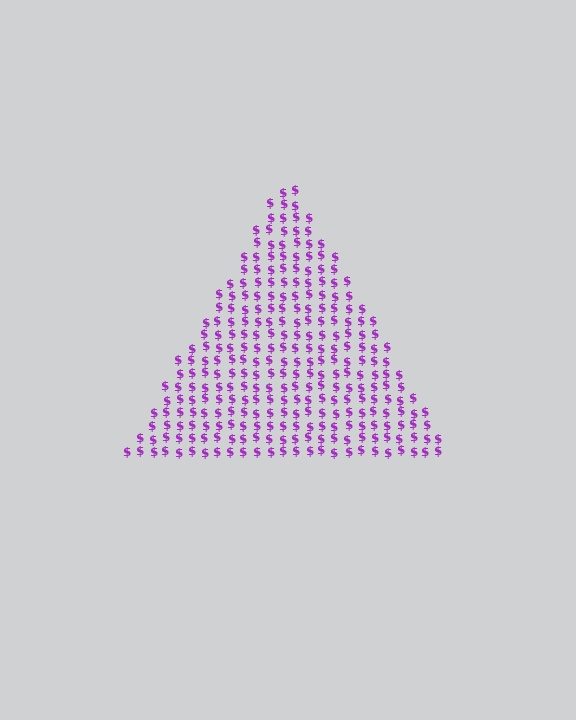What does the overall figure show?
The overall figure shows a triangle.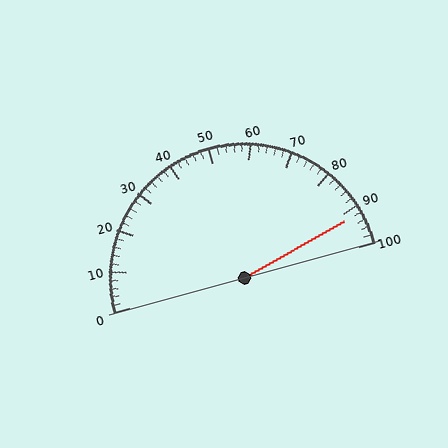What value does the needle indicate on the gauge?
The needle indicates approximately 92.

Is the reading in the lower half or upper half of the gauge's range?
The reading is in the upper half of the range (0 to 100).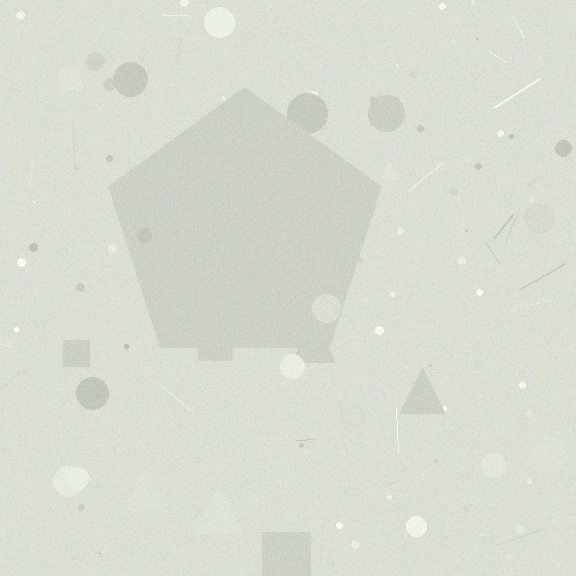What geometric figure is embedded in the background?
A pentagon is embedded in the background.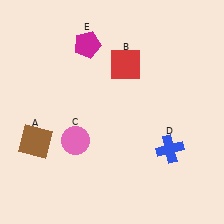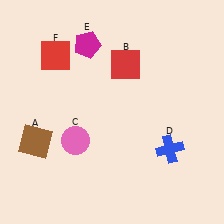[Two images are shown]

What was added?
A red square (F) was added in Image 2.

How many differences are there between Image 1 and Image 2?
There is 1 difference between the two images.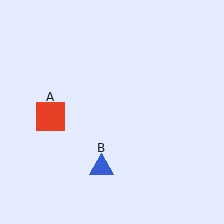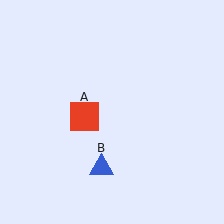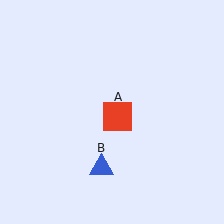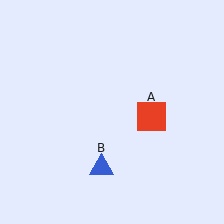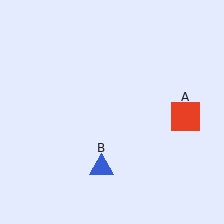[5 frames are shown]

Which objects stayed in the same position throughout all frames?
Blue triangle (object B) remained stationary.